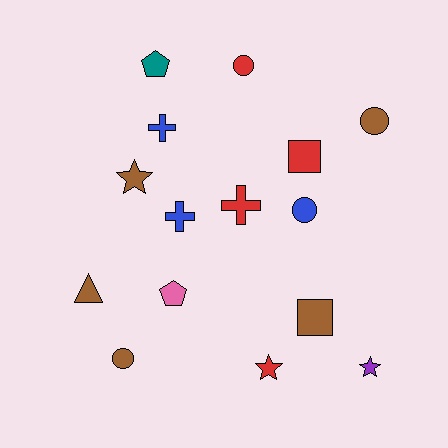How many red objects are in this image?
There are 4 red objects.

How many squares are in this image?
There are 2 squares.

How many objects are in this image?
There are 15 objects.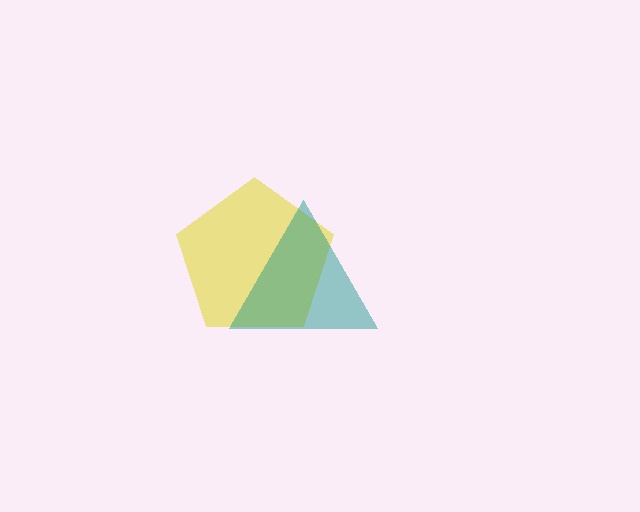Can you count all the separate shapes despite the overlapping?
Yes, there are 2 separate shapes.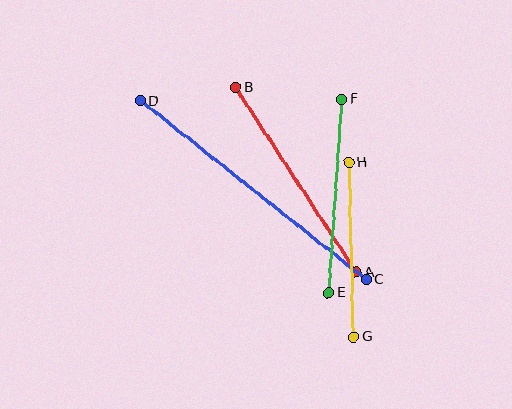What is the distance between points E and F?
The distance is approximately 194 pixels.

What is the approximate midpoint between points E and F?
The midpoint is at approximately (335, 196) pixels.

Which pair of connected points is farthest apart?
Points C and D are farthest apart.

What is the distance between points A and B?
The distance is approximately 221 pixels.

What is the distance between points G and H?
The distance is approximately 175 pixels.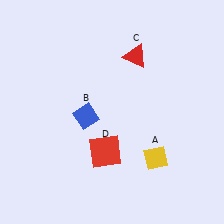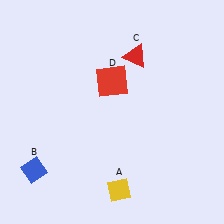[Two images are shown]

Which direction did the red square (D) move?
The red square (D) moved up.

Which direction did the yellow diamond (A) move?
The yellow diamond (A) moved left.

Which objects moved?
The objects that moved are: the yellow diamond (A), the blue diamond (B), the red square (D).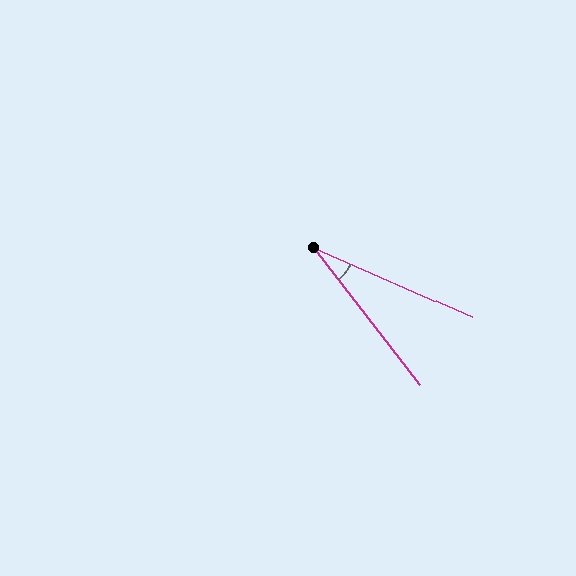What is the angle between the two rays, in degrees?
Approximately 28 degrees.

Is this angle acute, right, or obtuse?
It is acute.